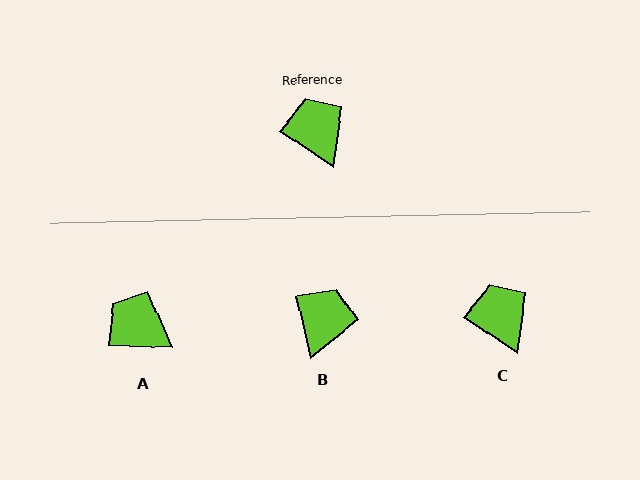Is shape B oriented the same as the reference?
No, it is off by about 42 degrees.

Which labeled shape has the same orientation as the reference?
C.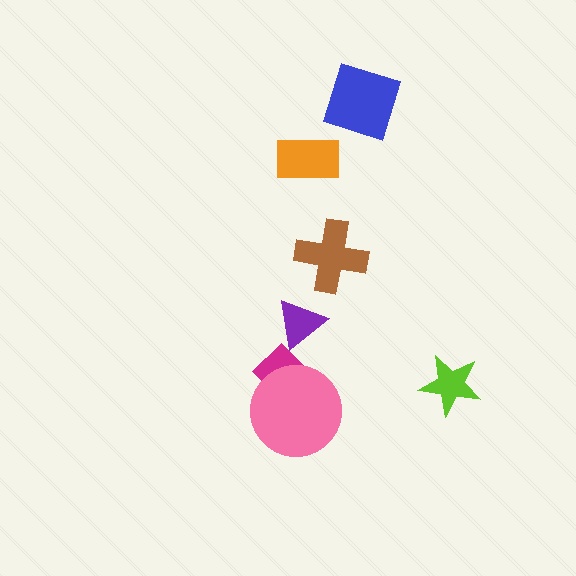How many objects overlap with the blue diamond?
0 objects overlap with the blue diamond.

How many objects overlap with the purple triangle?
0 objects overlap with the purple triangle.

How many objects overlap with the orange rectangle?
0 objects overlap with the orange rectangle.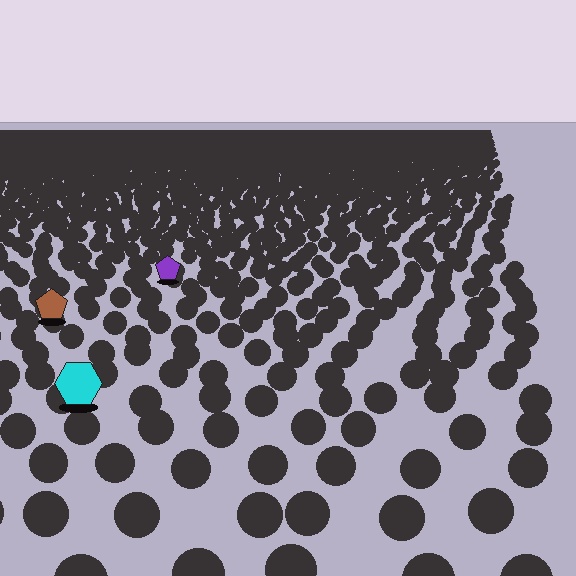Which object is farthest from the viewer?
The purple pentagon is farthest from the viewer. It appears smaller and the ground texture around it is denser.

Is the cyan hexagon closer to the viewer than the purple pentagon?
Yes. The cyan hexagon is closer — you can tell from the texture gradient: the ground texture is coarser near it.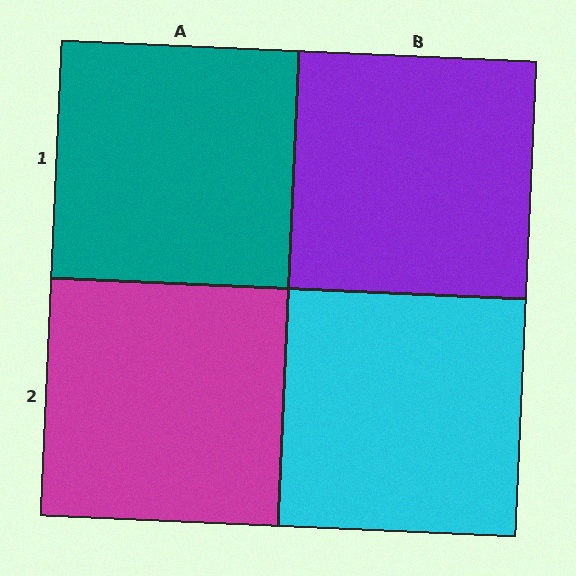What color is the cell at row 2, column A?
Magenta.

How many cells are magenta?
1 cell is magenta.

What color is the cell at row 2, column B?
Cyan.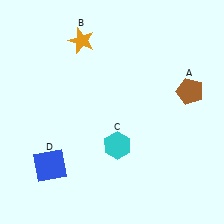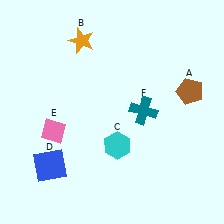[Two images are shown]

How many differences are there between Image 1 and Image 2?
There are 2 differences between the two images.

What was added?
A pink diamond (E), a teal cross (F) were added in Image 2.